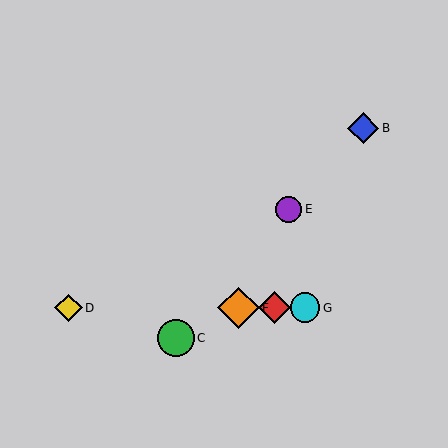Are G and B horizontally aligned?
No, G is at y≈308 and B is at y≈128.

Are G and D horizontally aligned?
Yes, both are at y≈308.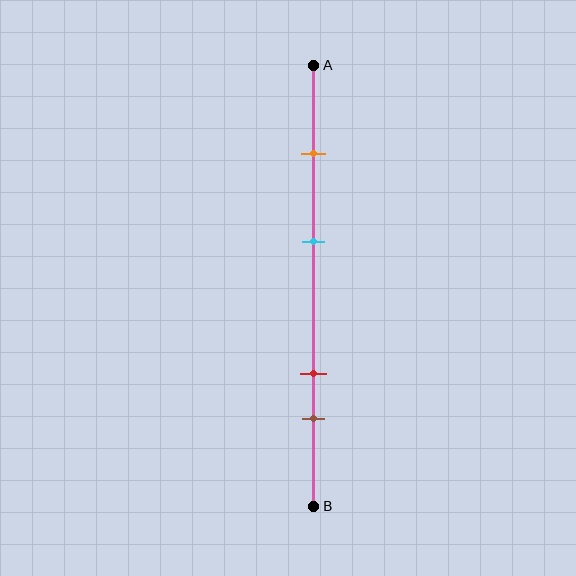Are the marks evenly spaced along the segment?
No, the marks are not evenly spaced.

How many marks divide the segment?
There are 4 marks dividing the segment.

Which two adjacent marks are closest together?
The red and brown marks are the closest adjacent pair.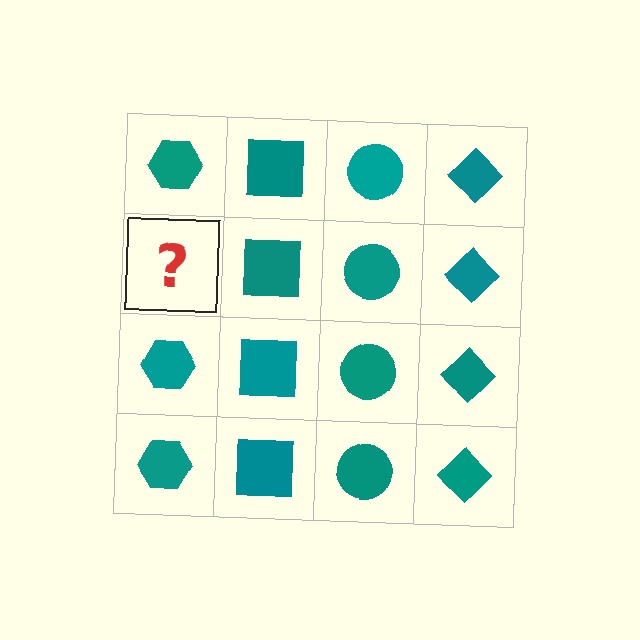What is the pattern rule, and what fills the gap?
The rule is that each column has a consistent shape. The gap should be filled with a teal hexagon.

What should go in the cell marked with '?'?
The missing cell should contain a teal hexagon.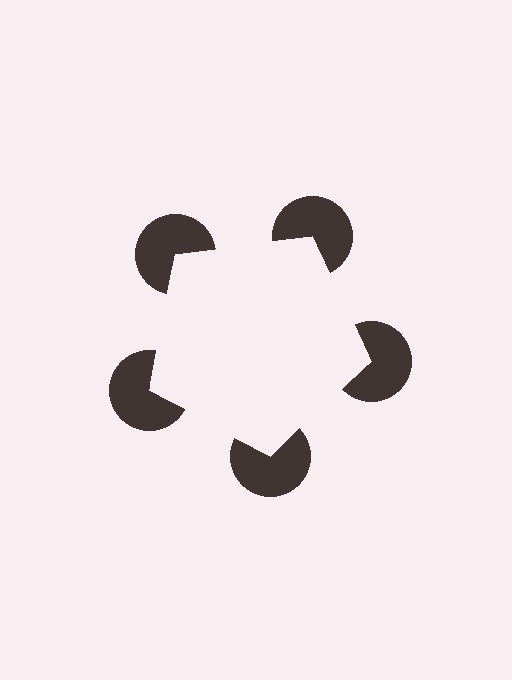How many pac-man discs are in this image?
There are 5 — one at each vertex of the illusory pentagon.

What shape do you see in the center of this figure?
An illusory pentagon — its edges are inferred from the aligned wedge cuts in the pac-man discs, not physically drawn.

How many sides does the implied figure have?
5 sides.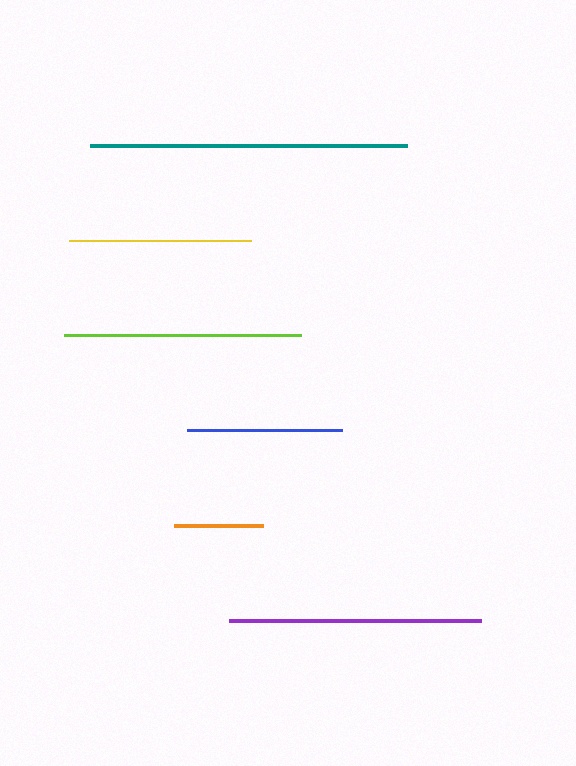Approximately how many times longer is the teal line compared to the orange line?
The teal line is approximately 3.6 times the length of the orange line.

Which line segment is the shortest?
The orange line is the shortest at approximately 89 pixels.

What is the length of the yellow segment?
The yellow segment is approximately 182 pixels long.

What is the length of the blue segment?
The blue segment is approximately 155 pixels long.